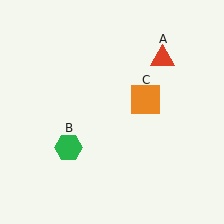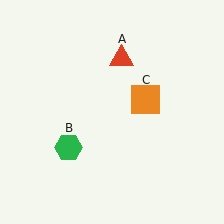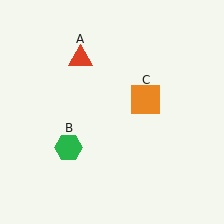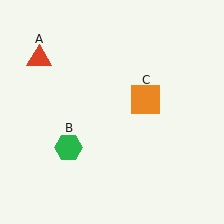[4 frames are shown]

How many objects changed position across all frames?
1 object changed position: red triangle (object A).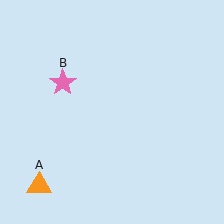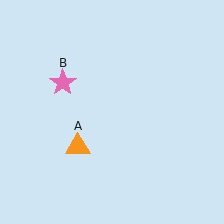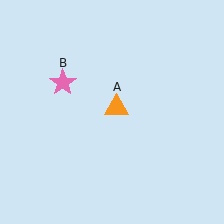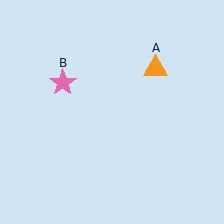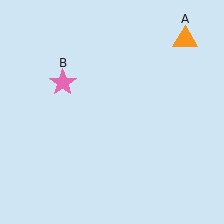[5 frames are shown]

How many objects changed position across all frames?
1 object changed position: orange triangle (object A).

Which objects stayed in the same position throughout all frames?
Pink star (object B) remained stationary.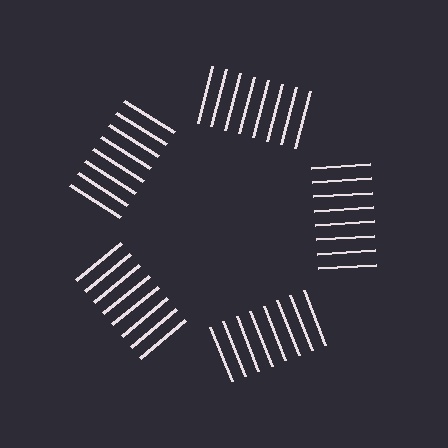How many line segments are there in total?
40 — 8 along each of the 5 edges.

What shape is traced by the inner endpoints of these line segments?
An illusory pentagon — the line segments terminate on its edges but no continuous stroke is drawn.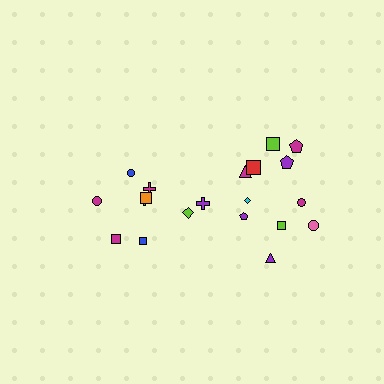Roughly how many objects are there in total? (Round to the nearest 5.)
Roughly 20 objects in total.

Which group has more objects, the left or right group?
The right group.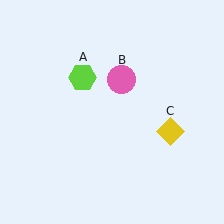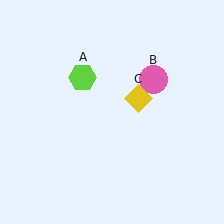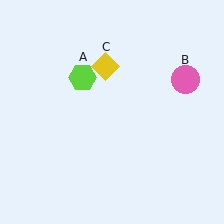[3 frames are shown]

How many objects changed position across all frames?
2 objects changed position: pink circle (object B), yellow diamond (object C).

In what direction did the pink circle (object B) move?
The pink circle (object B) moved right.